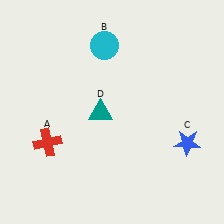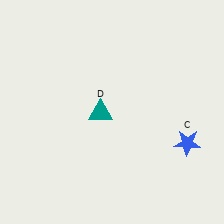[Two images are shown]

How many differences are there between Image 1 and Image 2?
There are 2 differences between the two images.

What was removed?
The red cross (A), the cyan circle (B) were removed in Image 2.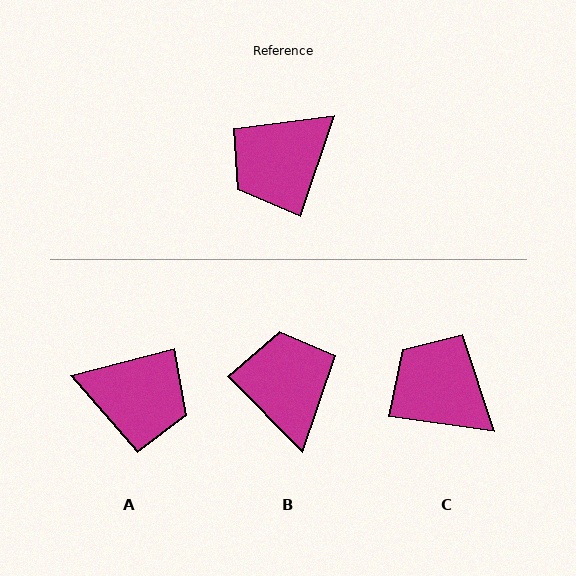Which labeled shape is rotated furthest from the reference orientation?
A, about 123 degrees away.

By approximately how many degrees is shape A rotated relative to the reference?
Approximately 123 degrees counter-clockwise.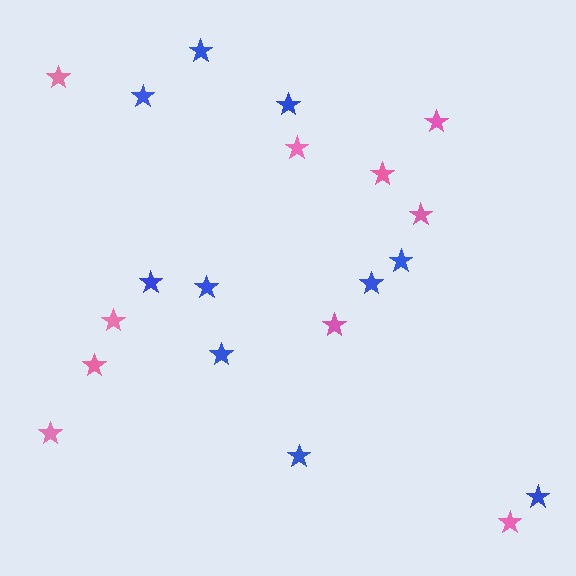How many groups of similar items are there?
There are 2 groups: one group of blue stars (10) and one group of pink stars (10).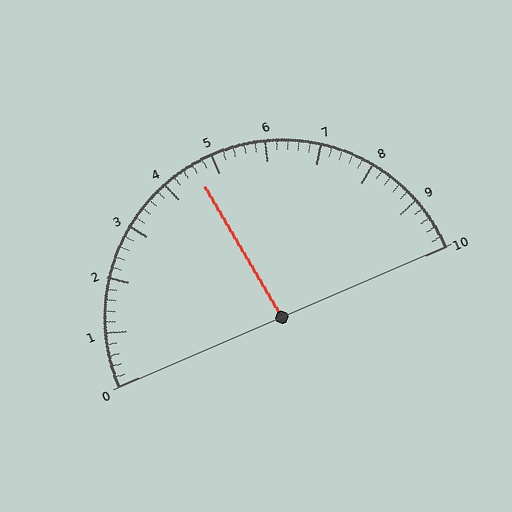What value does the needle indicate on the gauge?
The needle indicates approximately 4.6.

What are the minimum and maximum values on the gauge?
The gauge ranges from 0 to 10.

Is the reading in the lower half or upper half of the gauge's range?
The reading is in the lower half of the range (0 to 10).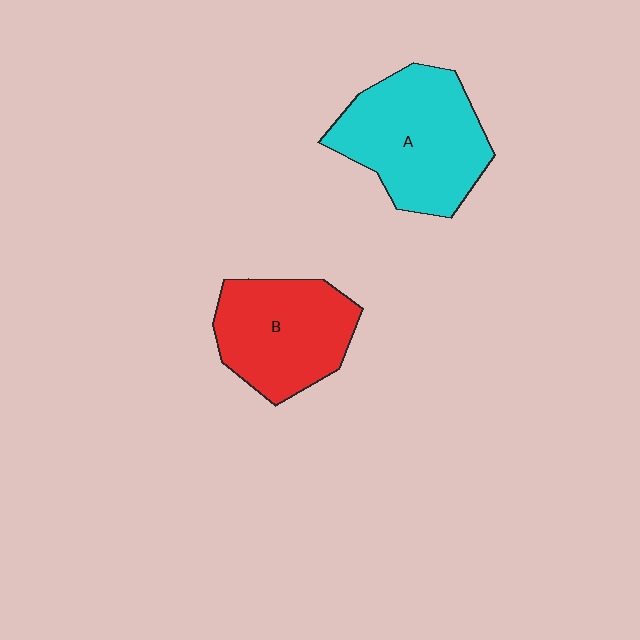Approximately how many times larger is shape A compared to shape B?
Approximately 1.2 times.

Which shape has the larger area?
Shape A (cyan).